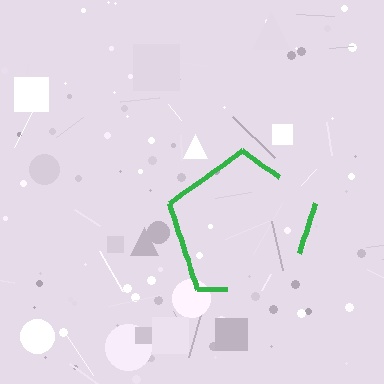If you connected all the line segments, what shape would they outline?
They would outline a pentagon.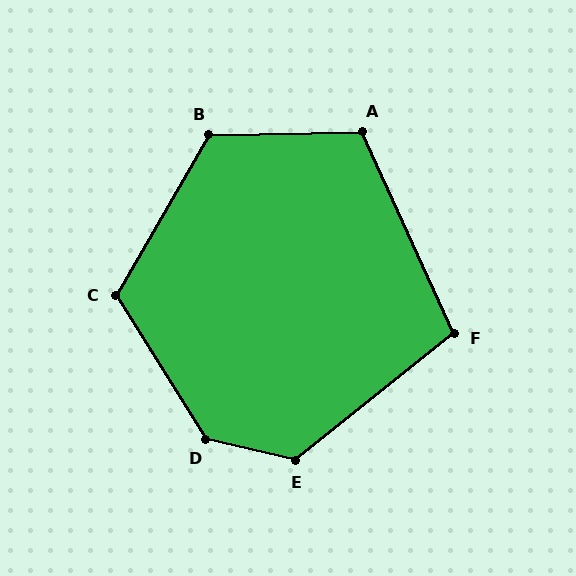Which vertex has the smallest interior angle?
F, at approximately 104 degrees.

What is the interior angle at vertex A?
Approximately 114 degrees (obtuse).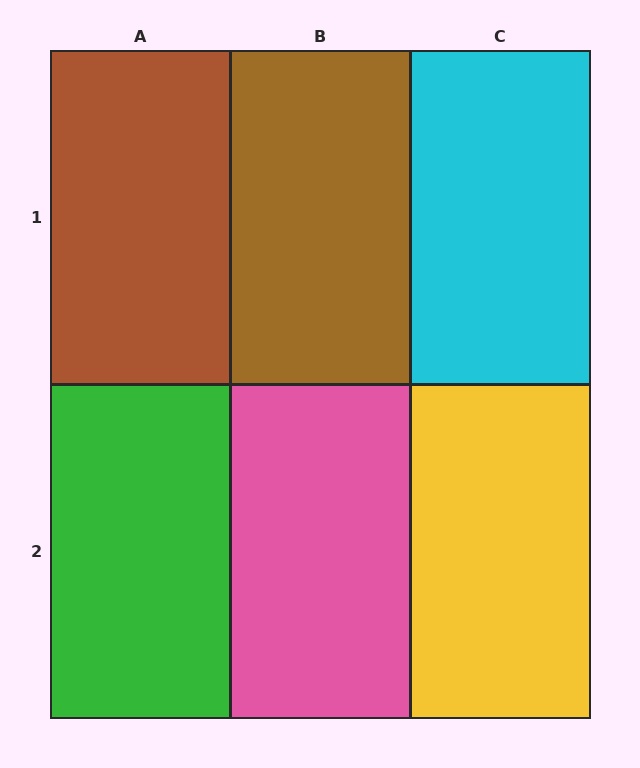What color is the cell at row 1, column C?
Cyan.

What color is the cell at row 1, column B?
Brown.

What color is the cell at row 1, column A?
Brown.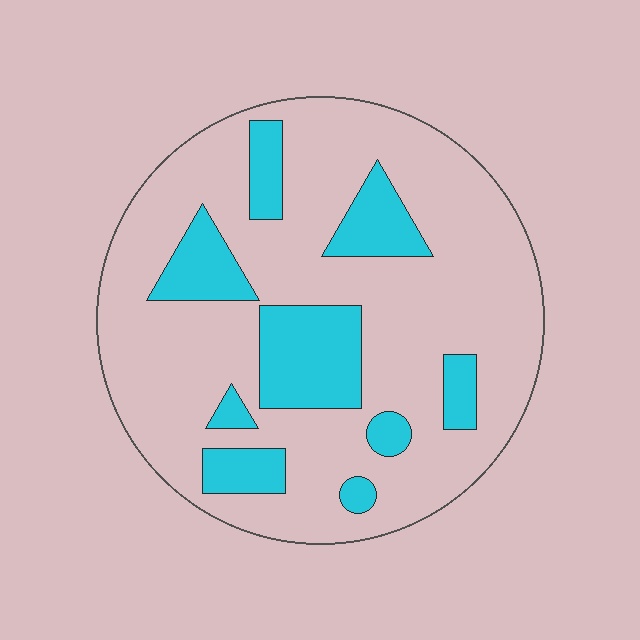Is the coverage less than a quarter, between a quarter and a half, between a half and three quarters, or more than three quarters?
Less than a quarter.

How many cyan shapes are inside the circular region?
9.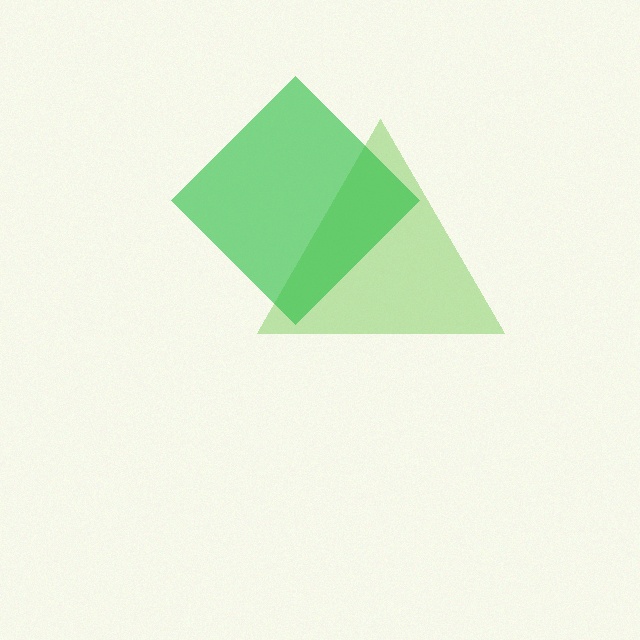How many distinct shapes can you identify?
There are 2 distinct shapes: a lime triangle, a green diamond.